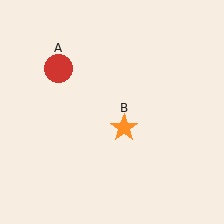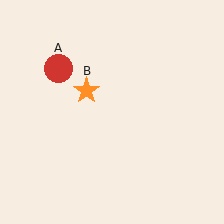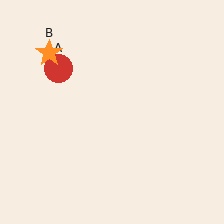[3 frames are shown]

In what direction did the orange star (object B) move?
The orange star (object B) moved up and to the left.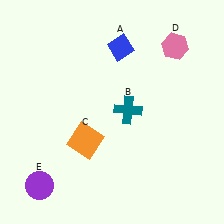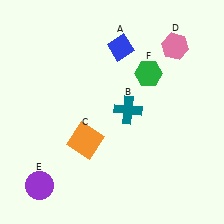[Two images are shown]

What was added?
A green hexagon (F) was added in Image 2.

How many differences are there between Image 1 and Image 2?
There is 1 difference between the two images.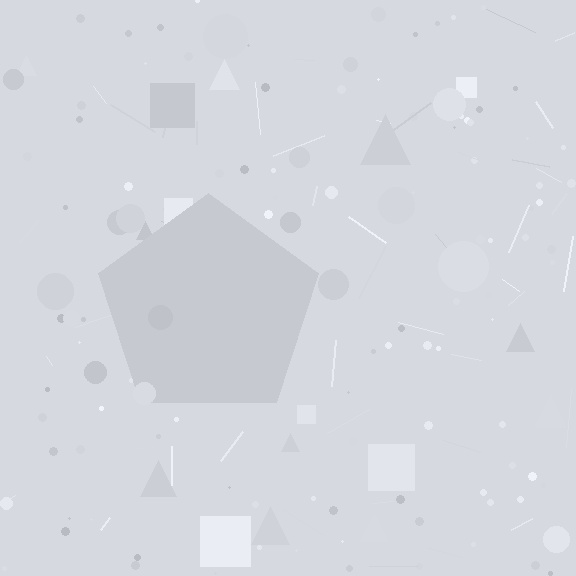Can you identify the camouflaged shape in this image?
The camouflaged shape is a pentagon.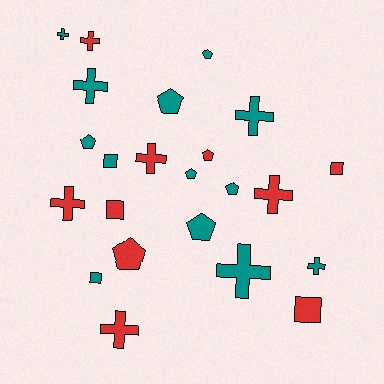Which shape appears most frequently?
Cross, with 10 objects.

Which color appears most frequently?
Teal, with 13 objects.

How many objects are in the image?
There are 23 objects.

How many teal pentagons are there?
There are 6 teal pentagons.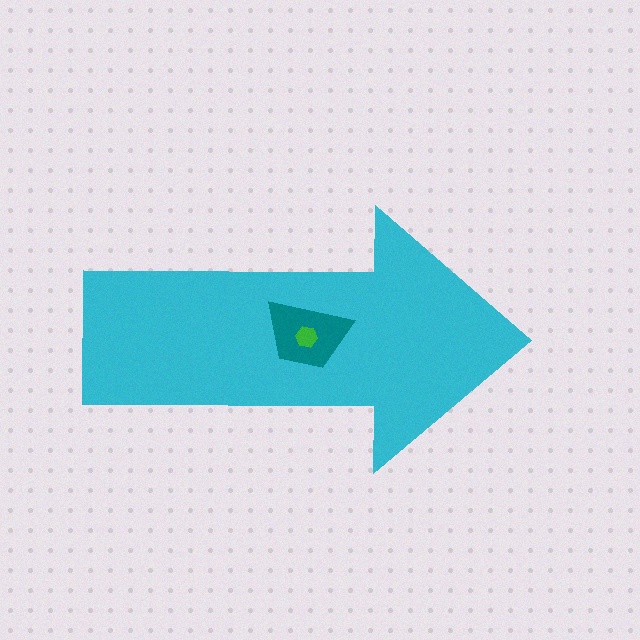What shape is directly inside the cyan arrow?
The teal trapezoid.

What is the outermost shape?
The cyan arrow.